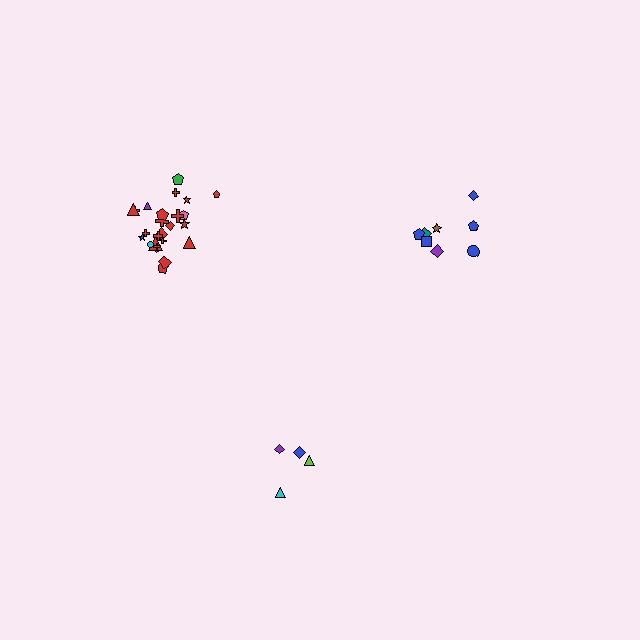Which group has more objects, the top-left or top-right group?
The top-left group.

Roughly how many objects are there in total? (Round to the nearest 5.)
Roughly 35 objects in total.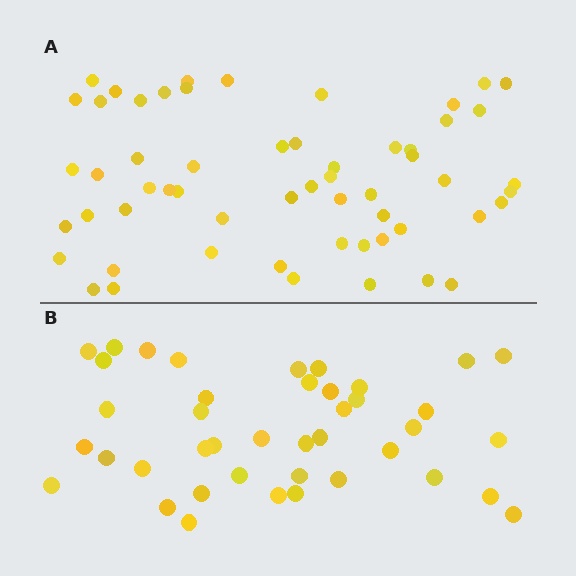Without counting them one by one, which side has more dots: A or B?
Region A (the top region) has more dots.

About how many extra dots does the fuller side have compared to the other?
Region A has approximately 15 more dots than region B.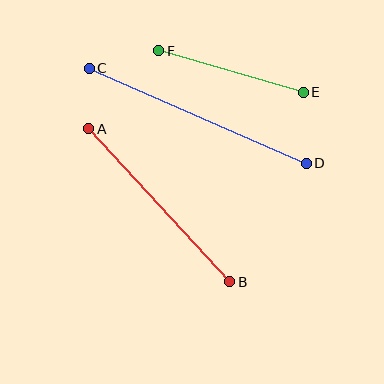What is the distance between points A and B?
The distance is approximately 209 pixels.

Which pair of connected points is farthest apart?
Points C and D are farthest apart.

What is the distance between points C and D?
The distance is approximately 237 pixels.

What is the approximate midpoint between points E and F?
The midpoint is at approximately (231, 72) pixels.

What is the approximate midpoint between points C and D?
The midpoint is at approximately (198, 116) pixels.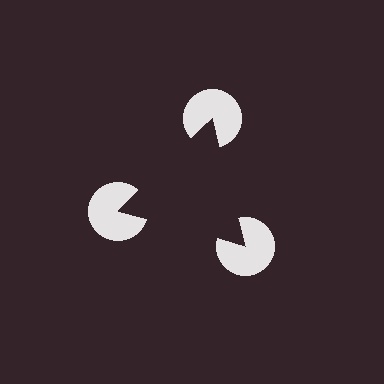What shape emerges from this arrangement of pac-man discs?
An illusory triangle — its edges are inferred from the aligned wedge cuts in the pac-man discs, not physically drawn.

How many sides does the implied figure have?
3 sides.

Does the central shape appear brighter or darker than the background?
It typically appears slightly darker than the background, even though no actual brightness change is drawn.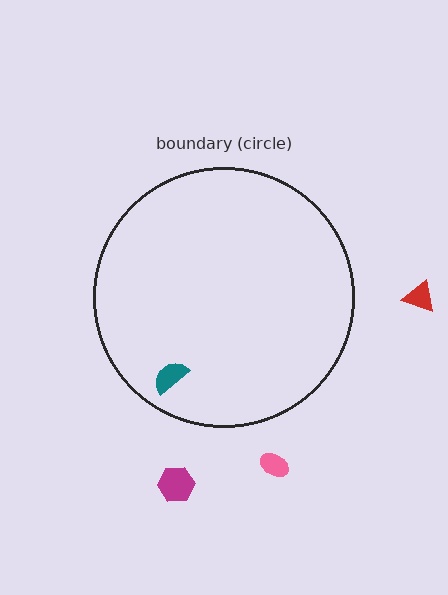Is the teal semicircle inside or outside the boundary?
Inside.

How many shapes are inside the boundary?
1 inside, 3 outside.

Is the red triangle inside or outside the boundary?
Outside.